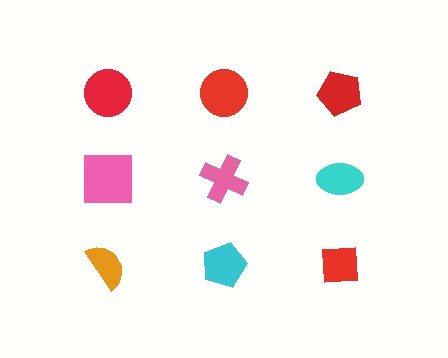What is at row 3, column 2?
A cyan pentagon.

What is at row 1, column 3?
A red pentagon.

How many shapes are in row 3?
3 shapes.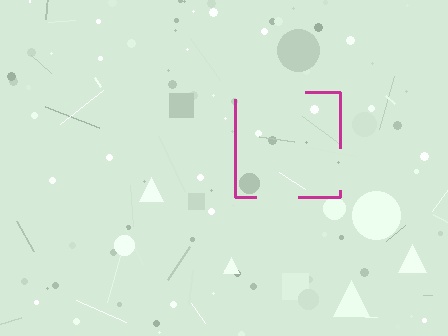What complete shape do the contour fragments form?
The contour fragments form a square.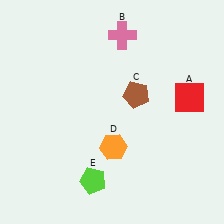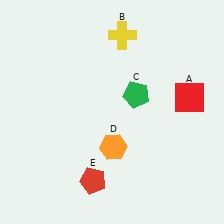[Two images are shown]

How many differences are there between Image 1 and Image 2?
There are 3 differences between the two images.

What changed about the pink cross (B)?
In Image 1, B is pink. In Image 2, it changed to yellow.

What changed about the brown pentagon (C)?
In Image 1, C is brown. In Image 2, it changed to green.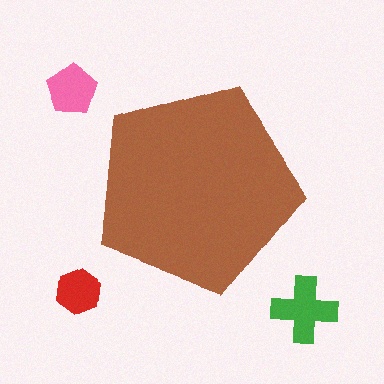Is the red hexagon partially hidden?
No, the red hexagon is fully visible.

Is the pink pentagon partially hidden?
No, the pink pentagon is fully visible.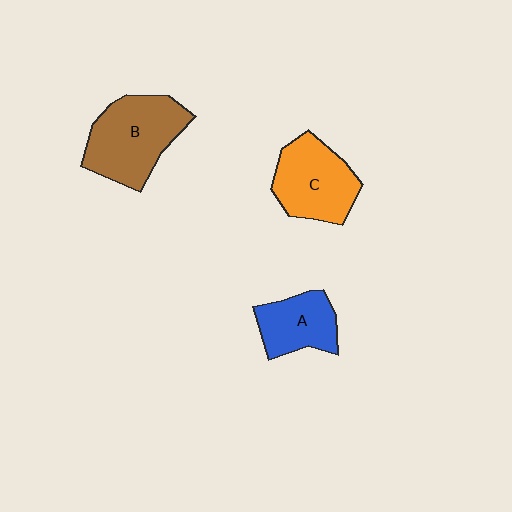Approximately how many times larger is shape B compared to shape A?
Approximately 1.6 times.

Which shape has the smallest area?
Shape A (blue).